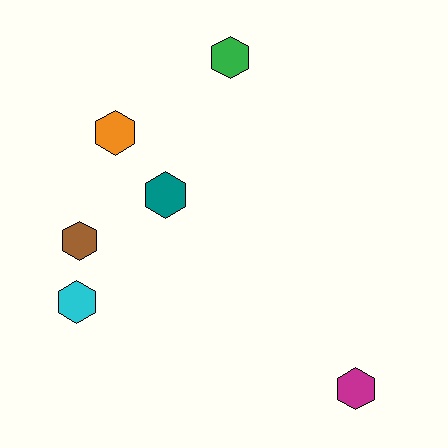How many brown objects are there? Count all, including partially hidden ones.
There is 1 brown object.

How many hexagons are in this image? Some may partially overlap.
There are 6 hexagons.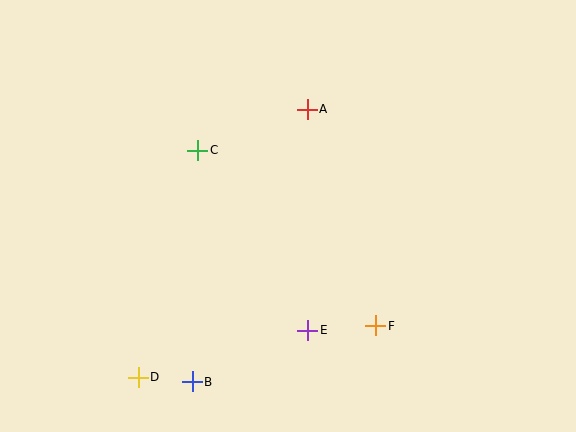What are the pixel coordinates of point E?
Point E is at (308, 330).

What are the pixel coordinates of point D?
Point D is at (138, 377).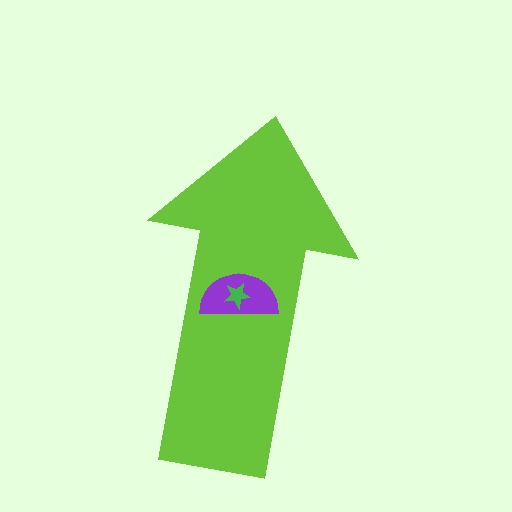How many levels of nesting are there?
3.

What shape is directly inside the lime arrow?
The purple semicircle.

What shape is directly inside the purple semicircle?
The green star.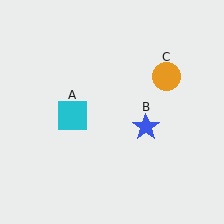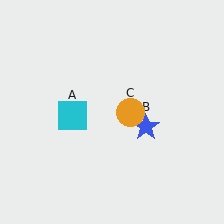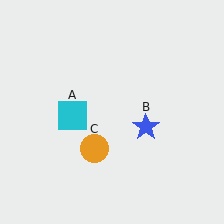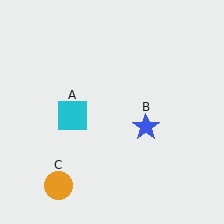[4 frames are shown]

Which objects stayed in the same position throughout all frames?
Cyan square (object A) and blue star (object B) remained stationary.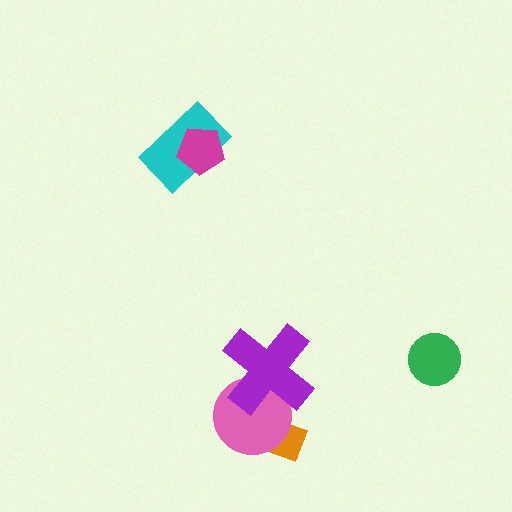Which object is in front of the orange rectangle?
The pink circle is in front of the orange rectangle.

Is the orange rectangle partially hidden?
Yes, it is partially covered by another shape.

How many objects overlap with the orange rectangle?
1 object overlaps with the orange rectangle.